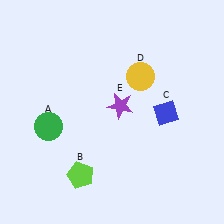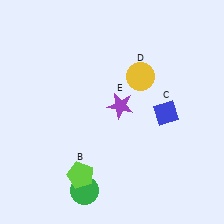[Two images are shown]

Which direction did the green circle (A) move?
The green circle (A) moved down.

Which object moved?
The green circle (A) moved down.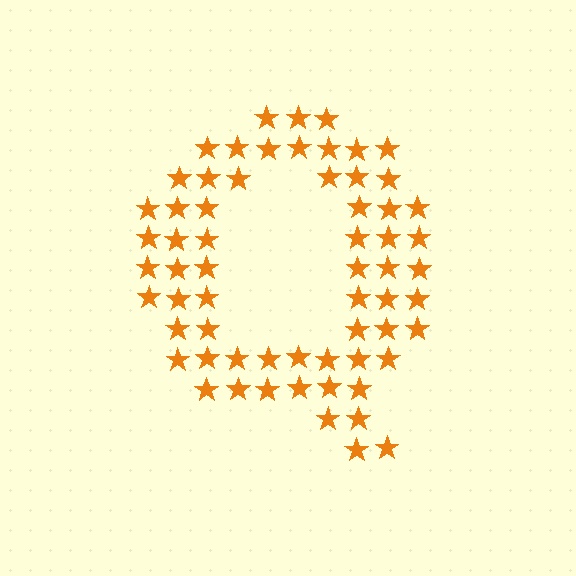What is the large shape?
The large shape is the letter Q.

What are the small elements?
The small elements are stars.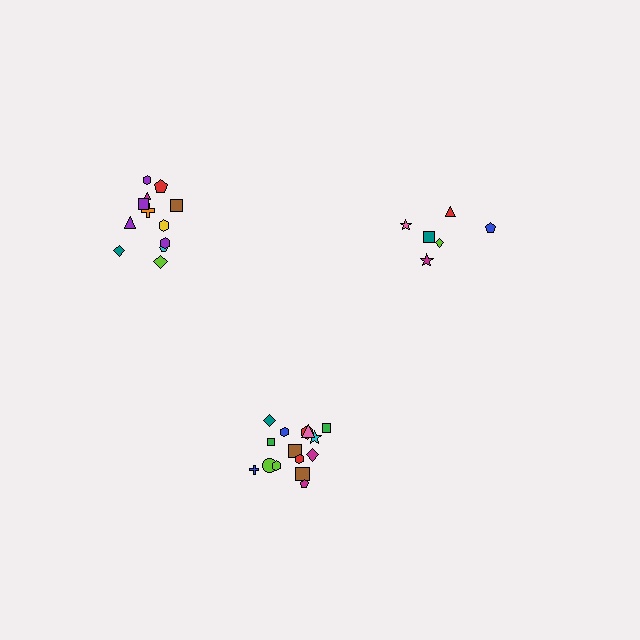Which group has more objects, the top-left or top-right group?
The top-left group.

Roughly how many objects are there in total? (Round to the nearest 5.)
Roughly 35 objects in total.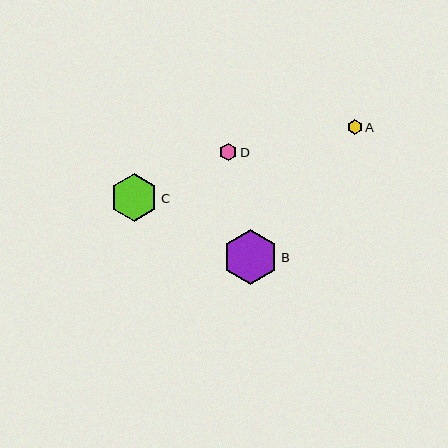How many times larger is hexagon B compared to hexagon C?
Hexagon B is approximately 1.1 times the size of hexagon C.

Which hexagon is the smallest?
Hexagon A is the smallest with a size of approximately 15 pixels.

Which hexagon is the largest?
Hexagon B is the largest with a size of approximately 55 pixels.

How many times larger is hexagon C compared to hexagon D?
Hexagon C is approximately 2.8 times the size of hexagon D.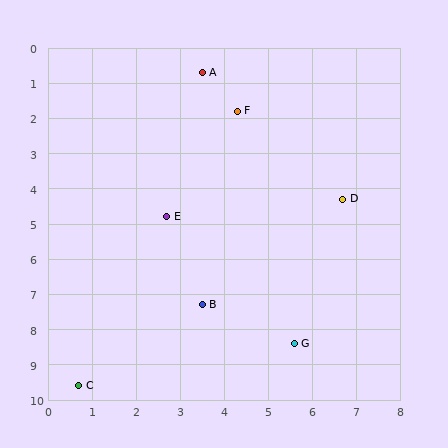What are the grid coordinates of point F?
Point F is at approximately (4.3, 1.8).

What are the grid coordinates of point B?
Point B is at approximately (3.5, 7.3).